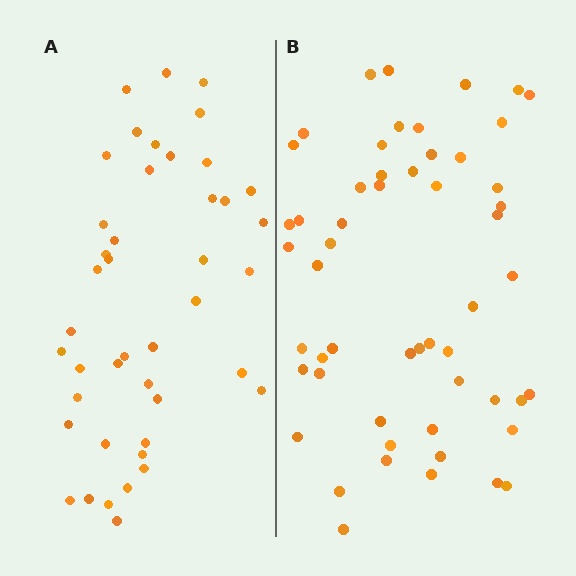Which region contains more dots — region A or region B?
Region B (the right region) has more dots.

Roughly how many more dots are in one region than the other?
Region B has roughly 12 or so more dots than region A.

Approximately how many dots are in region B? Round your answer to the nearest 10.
About 50 dots. (The exact count is 54, which rounds to 50.)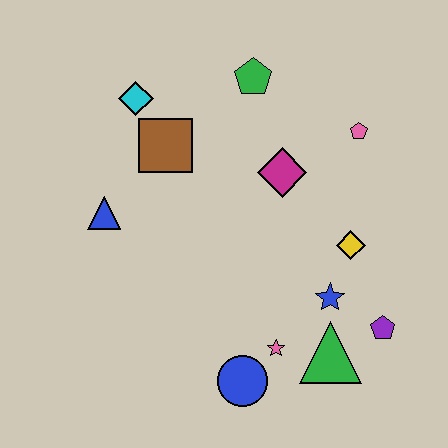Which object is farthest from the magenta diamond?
The blue circle is farthest from the magenta diamond.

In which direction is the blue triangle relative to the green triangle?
The blue triangle is to the left of the green triangle.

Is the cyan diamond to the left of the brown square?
Yes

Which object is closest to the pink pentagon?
The magenta diamond is closest to the pink pentagon.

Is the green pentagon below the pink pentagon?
No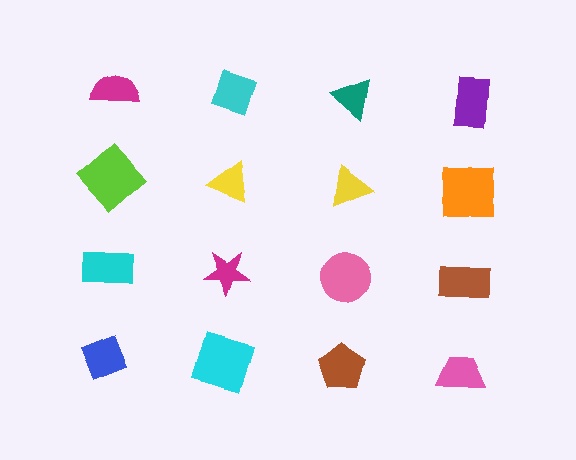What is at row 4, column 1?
A blue diamond.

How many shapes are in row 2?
4 shapes.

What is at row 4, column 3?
A brown pentagon.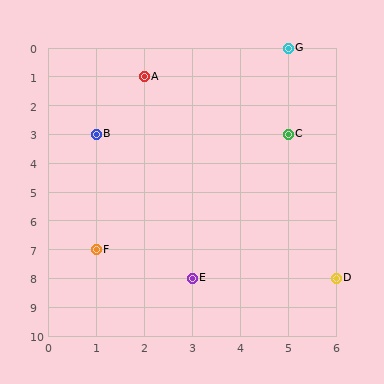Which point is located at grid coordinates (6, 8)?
Point D is at (6, 8).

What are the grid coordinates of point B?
Point B is at grid coordinates (1, 3).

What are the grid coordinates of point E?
Point E is at grid coordinates (3, 8).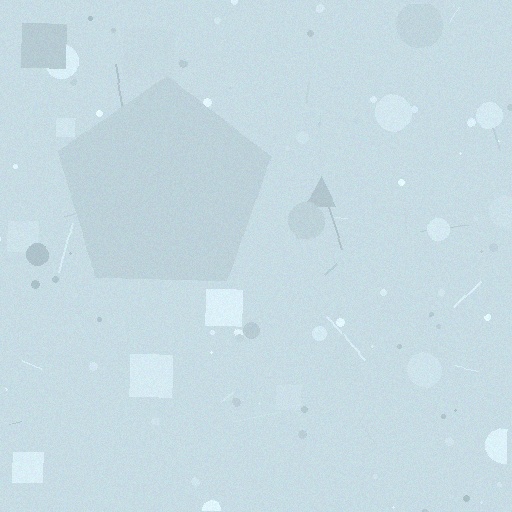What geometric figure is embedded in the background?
A pentagon is embedded in the background.